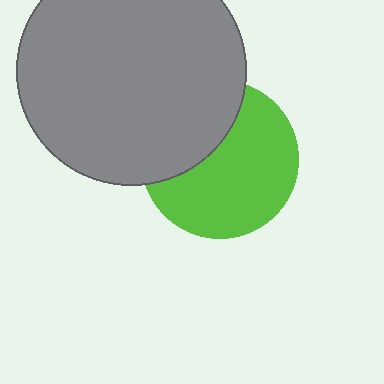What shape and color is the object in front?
The object in front is a gray circle.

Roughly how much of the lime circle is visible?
About half of it is visible (roughly 65%).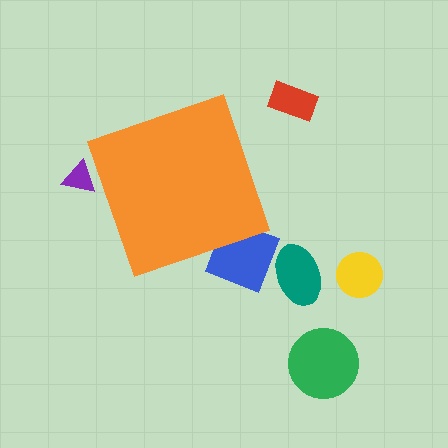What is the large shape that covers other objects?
An orange diamond.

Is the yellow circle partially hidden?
No, the yellow circle is fully visible.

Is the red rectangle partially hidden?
No, the red rectangle is fully visible.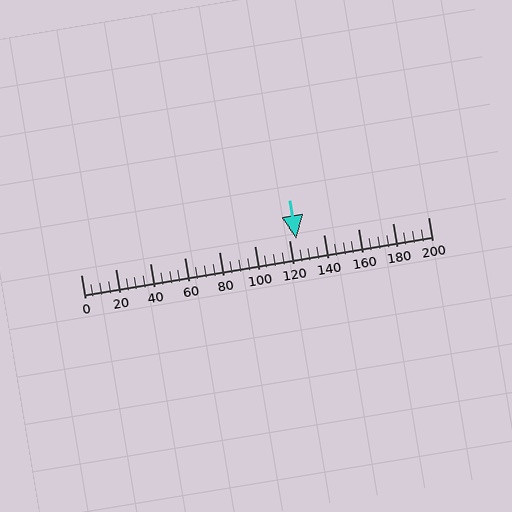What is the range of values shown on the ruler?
The ruler shows values from 0 to 200.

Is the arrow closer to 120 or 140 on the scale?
The arrow is closer to 120.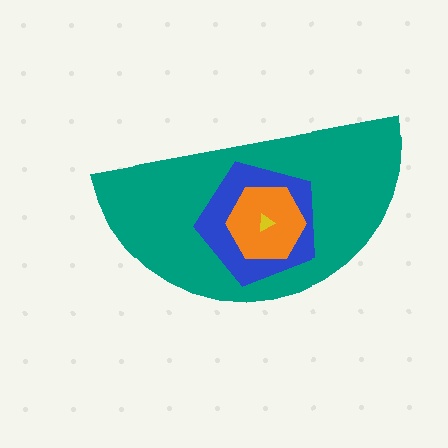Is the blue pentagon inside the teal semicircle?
Yes.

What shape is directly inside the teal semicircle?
The blue pentagon.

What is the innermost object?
The yellow triangle.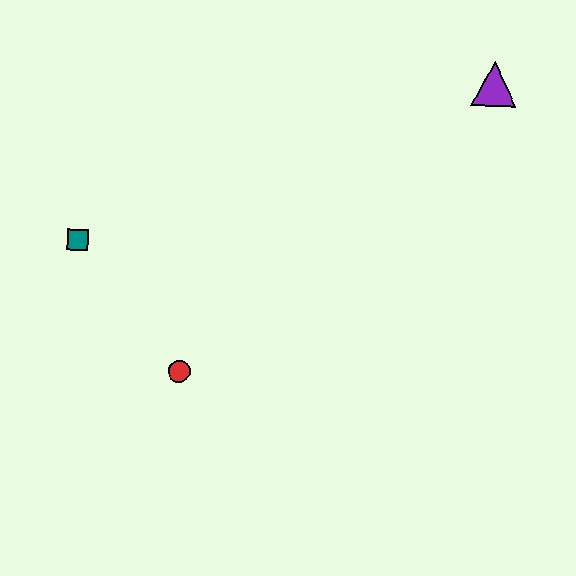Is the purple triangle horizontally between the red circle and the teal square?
No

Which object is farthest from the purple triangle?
The teal square is farthest from the purple triangle.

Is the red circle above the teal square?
No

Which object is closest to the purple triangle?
The red circle is closest to the purple triangle.